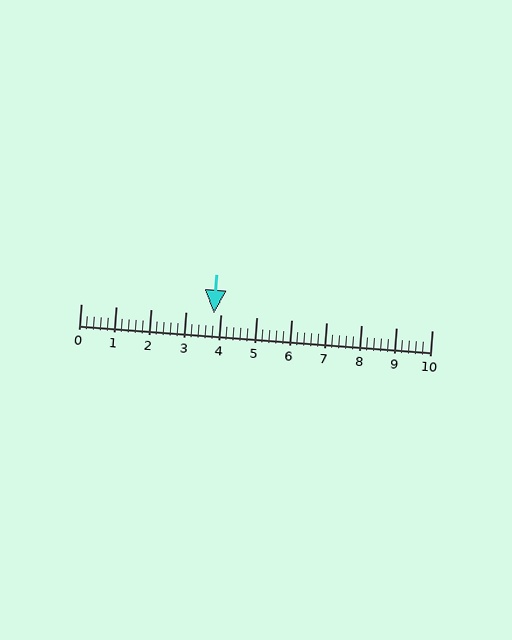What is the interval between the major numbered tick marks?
The major tick marks are spaced 1 units apart.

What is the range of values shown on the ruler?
The ruler shows values from 0 to 10.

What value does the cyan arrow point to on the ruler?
The cyan arrow points to approximately 3.8.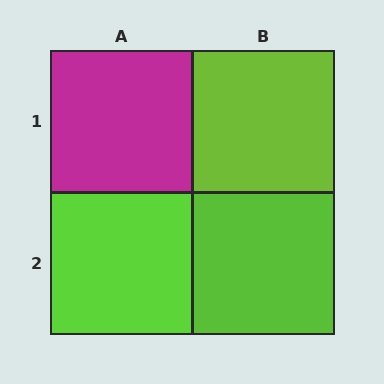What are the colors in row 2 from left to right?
Lime, lime.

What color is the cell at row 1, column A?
Magenta.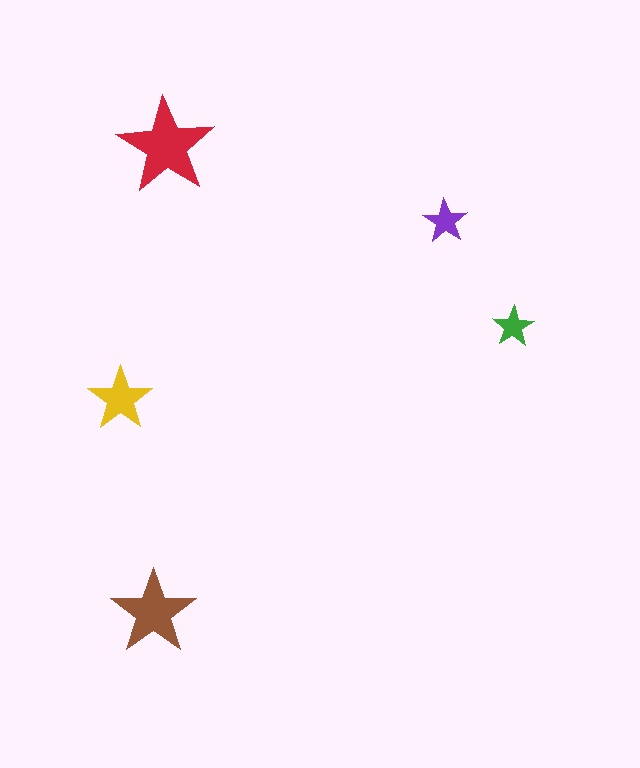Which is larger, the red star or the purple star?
The red one.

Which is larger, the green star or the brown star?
The brown one.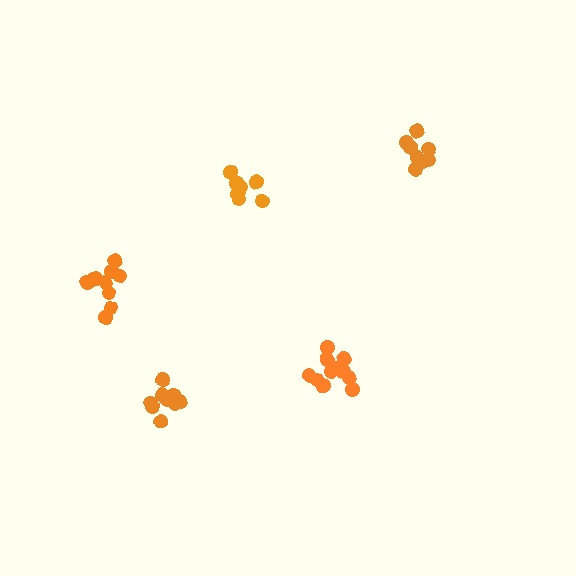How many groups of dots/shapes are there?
There are 5 groups.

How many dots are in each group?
Group 1: 11 dots, Group 2: 9 dots, Group 3: 9 dots, Group 4: 9 dots, Group 5: 10 dots (48 total).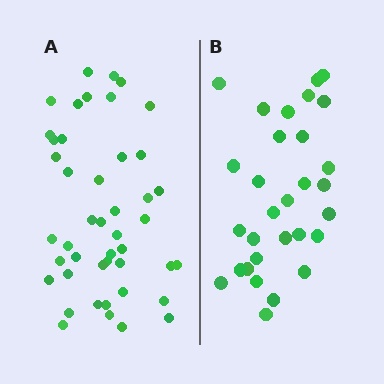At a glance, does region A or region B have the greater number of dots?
Region A (the left region) has more dots.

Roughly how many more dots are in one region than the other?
Region A has approximately 15 more dots than region B.